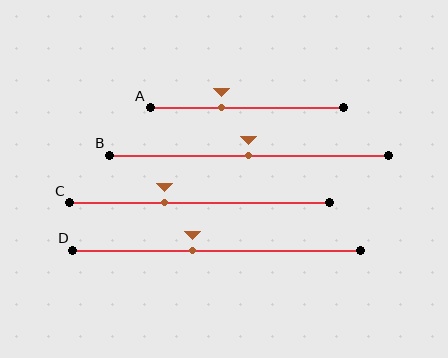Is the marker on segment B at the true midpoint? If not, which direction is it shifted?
Yes, the marker on segment B is at the true midpoint.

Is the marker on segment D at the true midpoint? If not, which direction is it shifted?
No, the marker on segment D is shifted to the left by about 8% of the segment length.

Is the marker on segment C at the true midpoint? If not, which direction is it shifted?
No, the marker on segment C is shifted to the left by about 13% of the segment length.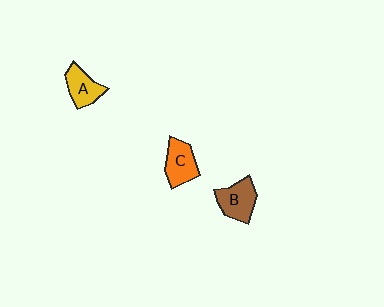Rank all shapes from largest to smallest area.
From largest to smallest: B (brown), C (orange), A (yellow).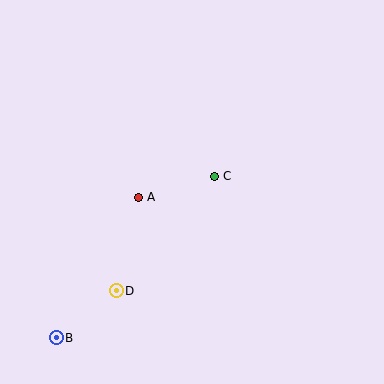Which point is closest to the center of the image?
Point C at (214, 176) is closest to the center.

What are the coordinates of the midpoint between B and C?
The midpoint between B and C is at (135, 257).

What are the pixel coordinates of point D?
Point D is at (116, 291).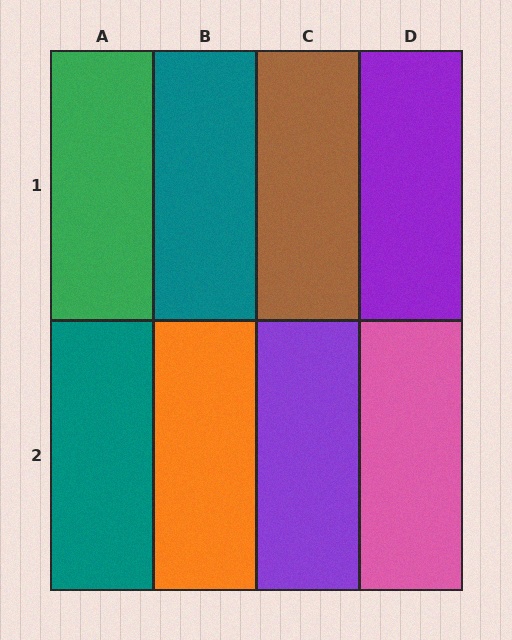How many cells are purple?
2 cells are purple.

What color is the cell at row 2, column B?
Orange.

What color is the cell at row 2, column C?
Purple.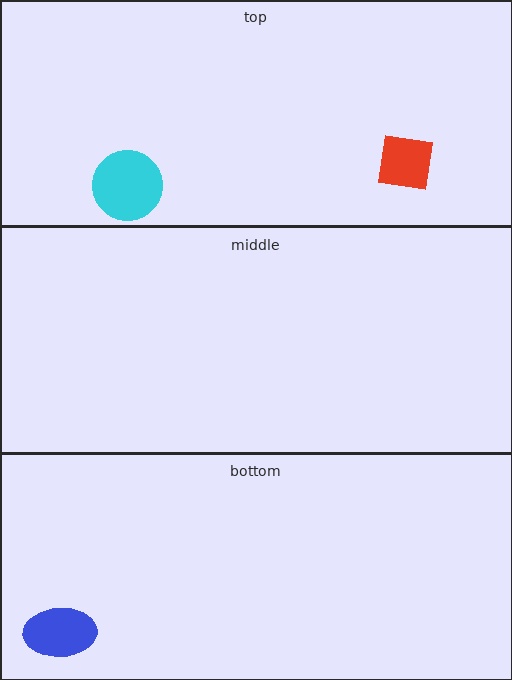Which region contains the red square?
The top region.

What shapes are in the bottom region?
The blue ellipse.